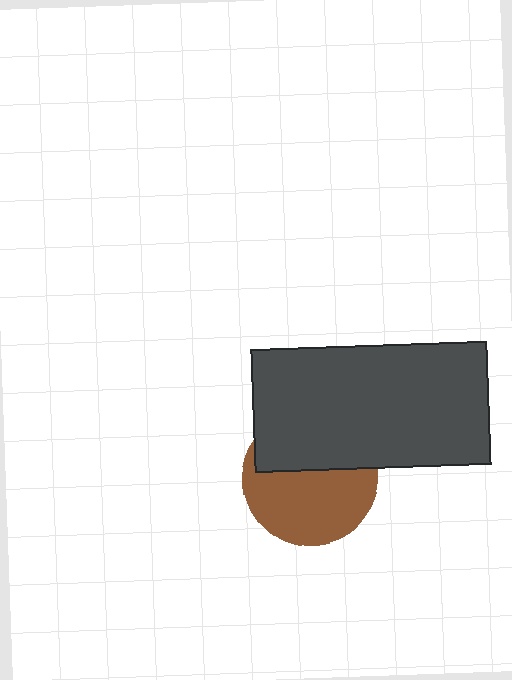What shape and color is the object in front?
The object in front is a dark gray rectangle.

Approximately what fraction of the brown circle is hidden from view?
Roughly 43% of the brown circle is hidden behind the dark gray rectangle.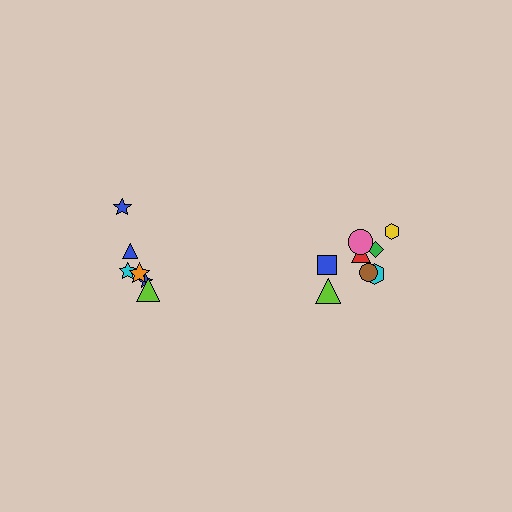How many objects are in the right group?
There are 8 objects.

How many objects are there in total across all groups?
There are 14 objects.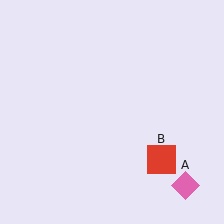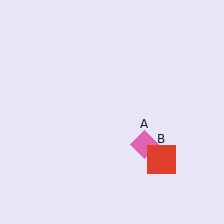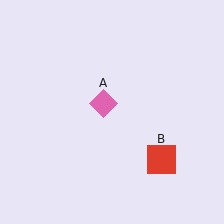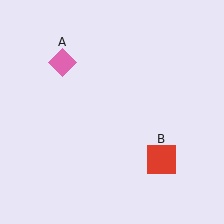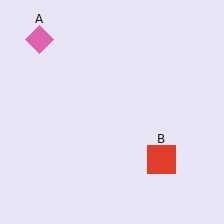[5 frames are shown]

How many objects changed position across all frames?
1 object changed position: pink diamond (object A).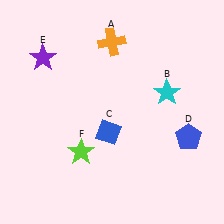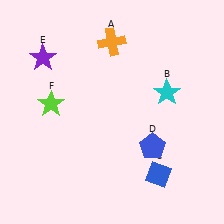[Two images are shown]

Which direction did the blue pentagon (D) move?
The blue pentagon (D) moved left.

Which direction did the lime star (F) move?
The lime star (F) moved up.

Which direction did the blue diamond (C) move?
The blue diamond (C) moved right.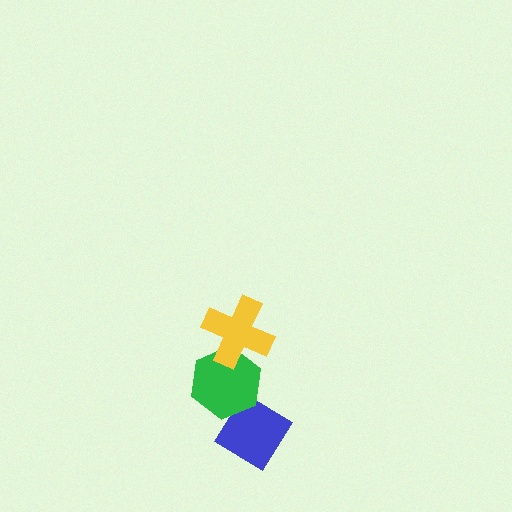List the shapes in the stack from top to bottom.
From top to bottom: the yellow cross, the green hexagon, the blue diamond.